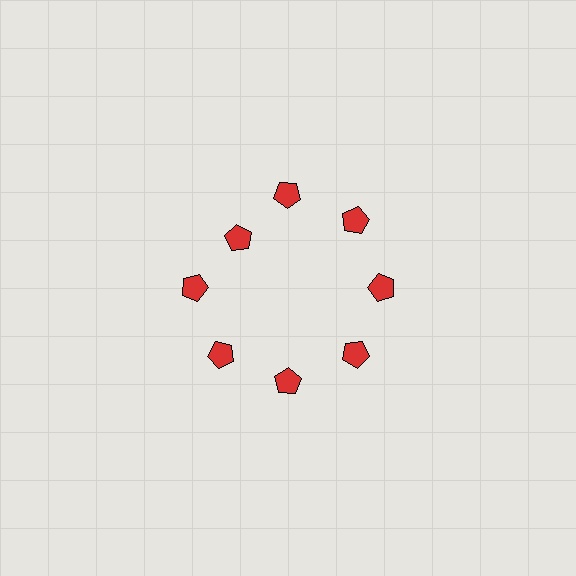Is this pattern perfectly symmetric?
No. The 8 red pentagons are arranged in a ring, but one element near the 10 o'clock position is pulled inward toward the center, breaking the 8-fold rotational symmetry.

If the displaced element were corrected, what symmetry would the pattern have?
It would have 8-fold rotational symmetry — the pattern would map onto itself every 45 degrees.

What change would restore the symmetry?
The symmetry would be restored by moving it outward, back onto the ring so that all 8 pentagons sit at equal angles and equal distance from the center.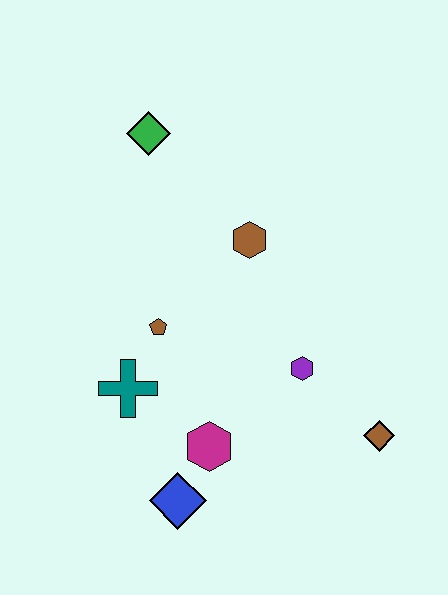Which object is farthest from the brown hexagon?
The blue diamond is farthest from the brown hexagon.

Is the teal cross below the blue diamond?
No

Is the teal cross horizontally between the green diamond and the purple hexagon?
No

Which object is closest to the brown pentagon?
The teal cross is closest to the brown pentagon.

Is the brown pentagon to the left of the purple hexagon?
Yes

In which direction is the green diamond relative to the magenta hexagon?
The green diamond is above the magenta hexagon.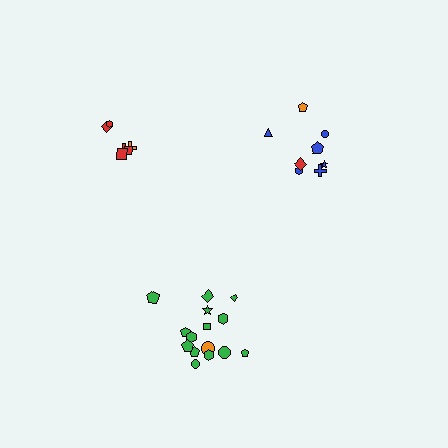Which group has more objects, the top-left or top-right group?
The top-right group.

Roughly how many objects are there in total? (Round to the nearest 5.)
Roughly 30 objects in total.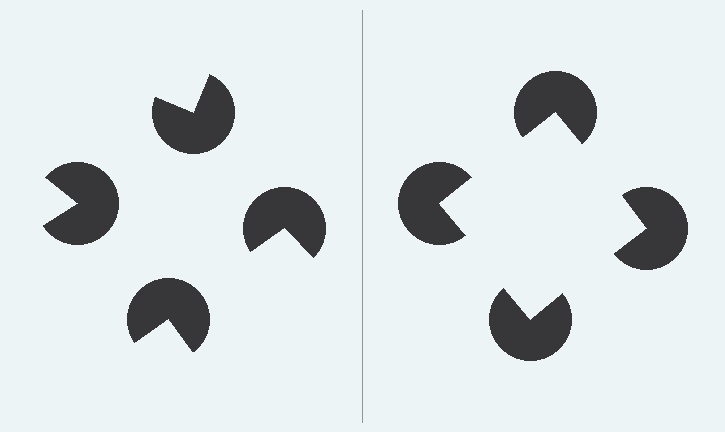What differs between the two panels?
The pac-man discs are positioned identically on both sides; only the wedge orientations differ. On the right they align to a square; on the left they are misaligned.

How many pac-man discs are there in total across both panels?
8 — 4 on each side.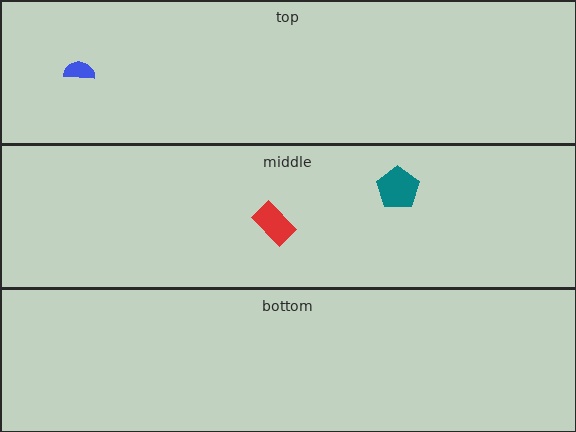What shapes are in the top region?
The blue semicircle.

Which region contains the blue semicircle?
The top region.